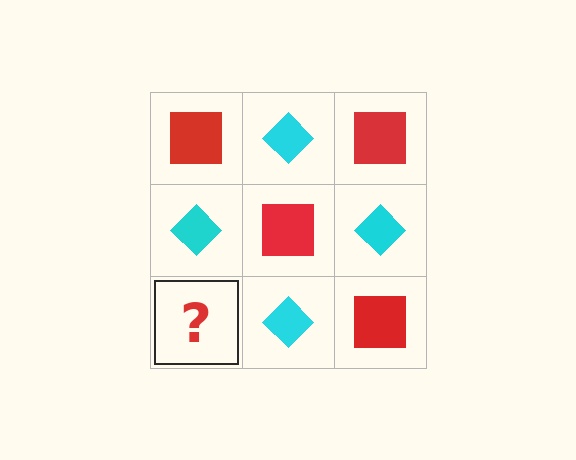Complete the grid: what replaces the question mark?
The question mark should be replaced with a red square.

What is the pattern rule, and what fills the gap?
The rule is that it alternates red square and cyan diamond in a checkerboard pattern. The gap should be filled with a red square.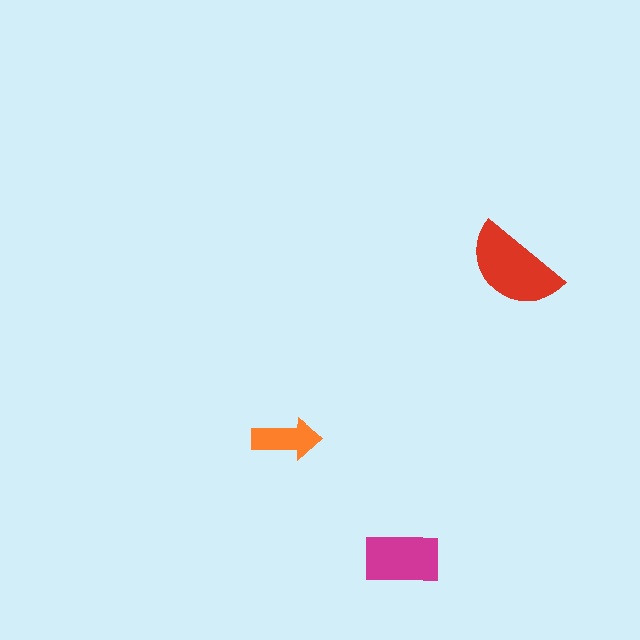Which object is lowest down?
The magenta rectangle is bottommost.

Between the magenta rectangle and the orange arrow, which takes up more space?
The magenta rectangle.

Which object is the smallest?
The orange arrow.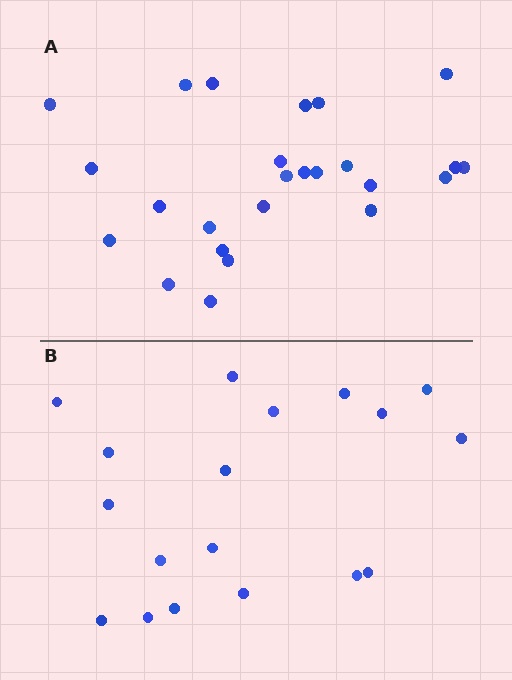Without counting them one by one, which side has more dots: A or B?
Region A (the top region) has more dots.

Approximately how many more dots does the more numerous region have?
Region A has roughly 8 or so more dots than region B.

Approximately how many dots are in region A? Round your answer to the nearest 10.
About 20 dots. (The exact count is 25, which rounds to 20.)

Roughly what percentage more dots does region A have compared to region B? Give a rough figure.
About 40% more.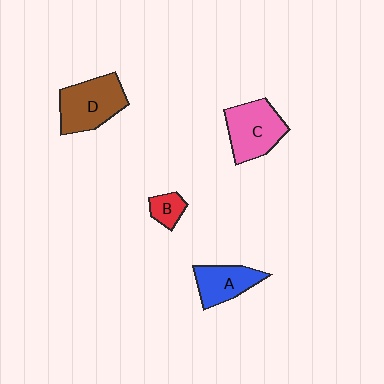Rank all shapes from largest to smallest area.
From largest to smallest: D (brown), C (pink), A (blue), B (red).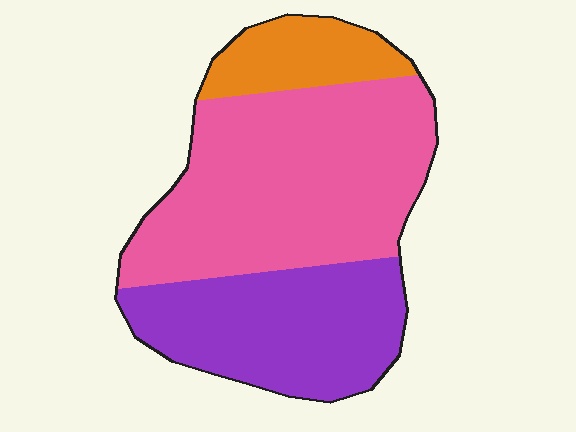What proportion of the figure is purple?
Purple takes up about one third (1/3) of the figure.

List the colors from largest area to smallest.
From largest to smallest: pink, purple, orange.